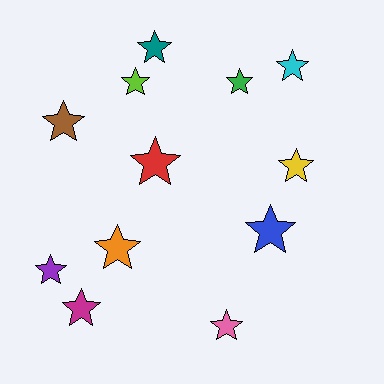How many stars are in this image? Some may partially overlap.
There are 12 stars.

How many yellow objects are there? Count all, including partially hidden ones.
There is 1 yellow object.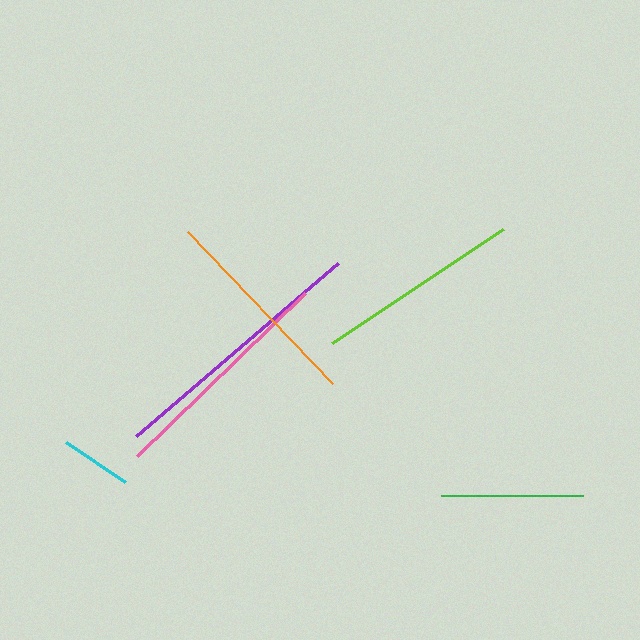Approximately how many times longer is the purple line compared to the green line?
The purple line is approximately 1.9 times the length of the green line.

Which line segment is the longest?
The purple line is the longest at approximately 266 pixels.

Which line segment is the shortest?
The cyan line is the shortest at approximately 71 pixels.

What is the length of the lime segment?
The lime segment is approximately 206 pixels long.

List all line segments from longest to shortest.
From longest to shortest: purple, pink, orange, lime, green, cyan.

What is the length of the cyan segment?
The cyan segment is approximately 71 pixels long.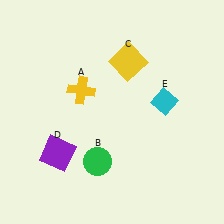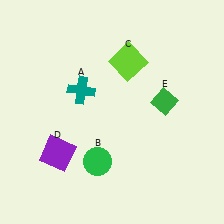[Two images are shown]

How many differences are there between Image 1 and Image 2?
There are 3 differences between the two images.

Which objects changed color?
A changed from yellow to teal. C changed from yellow to lime. E changed from cyan to green.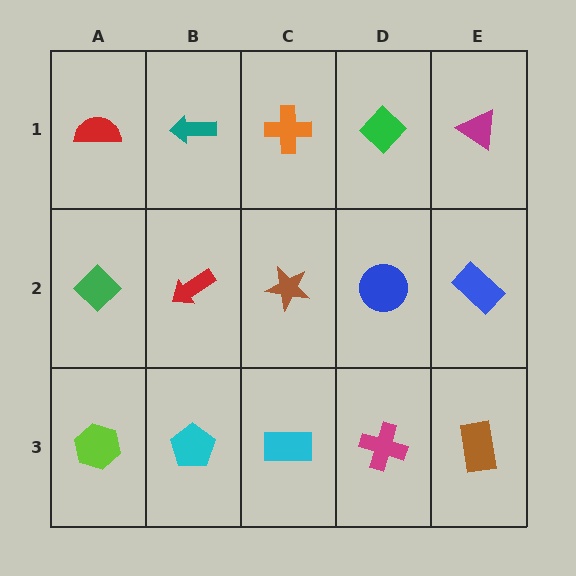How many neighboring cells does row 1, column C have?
3.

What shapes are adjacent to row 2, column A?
A red semicircle (row 1, column A), a lime hexagon (row 3, column A), a red arrow (row 2, column B).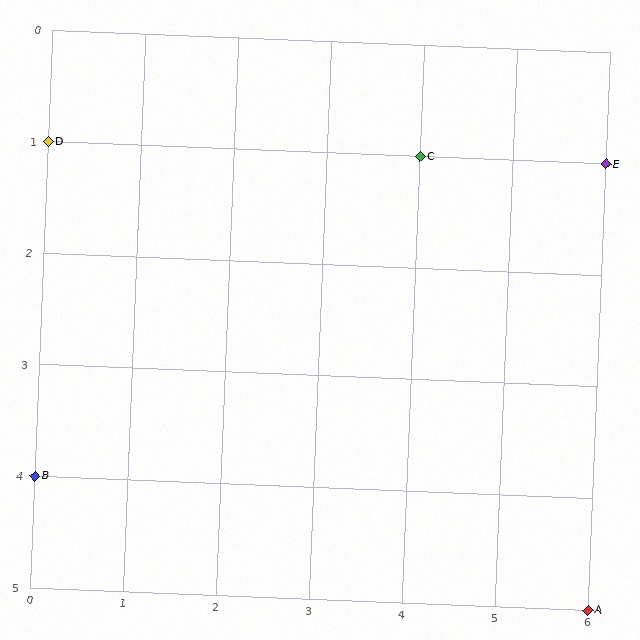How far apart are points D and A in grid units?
Points D and A are 6 columns and 4 rows apart (about 7.2 grid units diagonally).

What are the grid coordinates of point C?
Point C is at grid coordinates (4, 1).